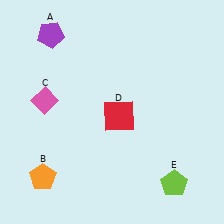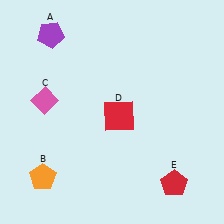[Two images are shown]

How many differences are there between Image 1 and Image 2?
There is 1 difference between the two images.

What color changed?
The pentagon (E) changed from lime in Image 1 to red in Image 2.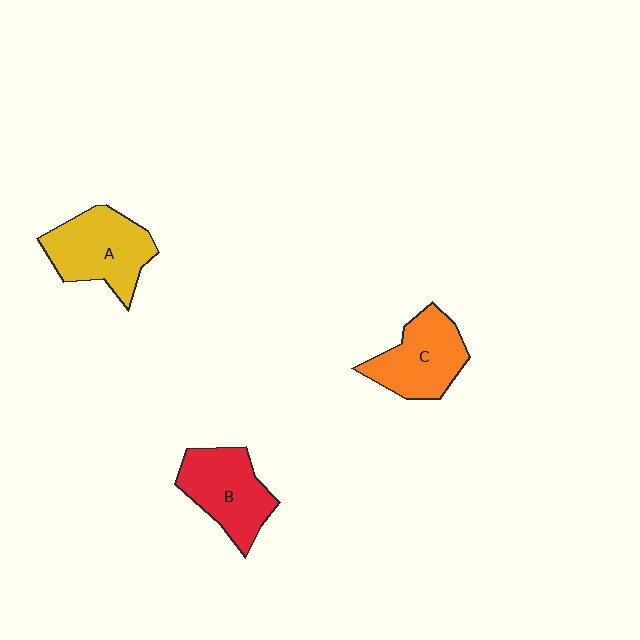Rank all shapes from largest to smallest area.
From largest to smallest: A (yellow), B (red), C (orange).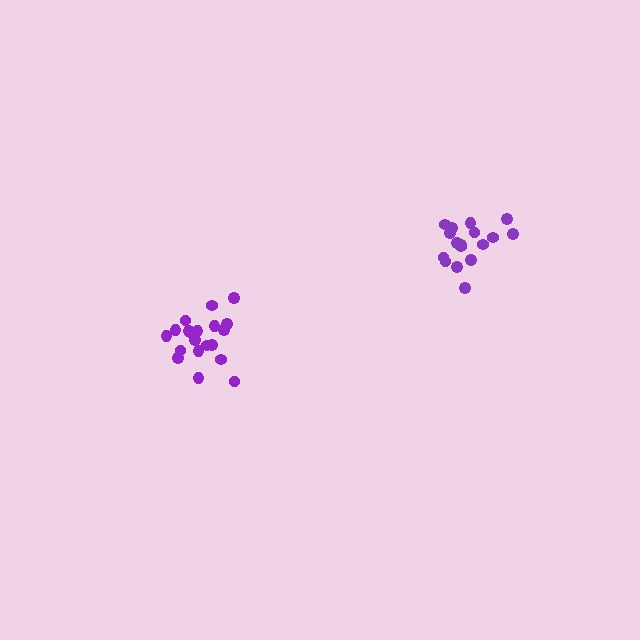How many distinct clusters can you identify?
There are 2 distinct clusters.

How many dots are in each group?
Group 1: 20 dots, Group 2: 17 dots (37 total).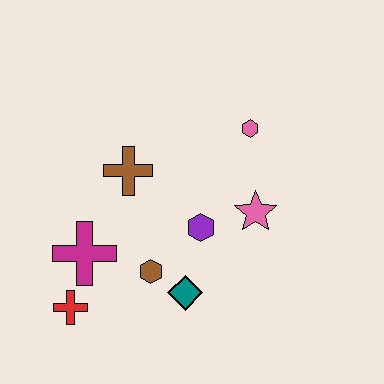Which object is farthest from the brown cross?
The red cross is farthest from the brown cross.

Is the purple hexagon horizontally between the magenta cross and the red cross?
No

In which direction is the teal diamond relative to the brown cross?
The teal diamond is below the brown cross.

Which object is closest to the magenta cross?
The red cross is closest to the magenta cross.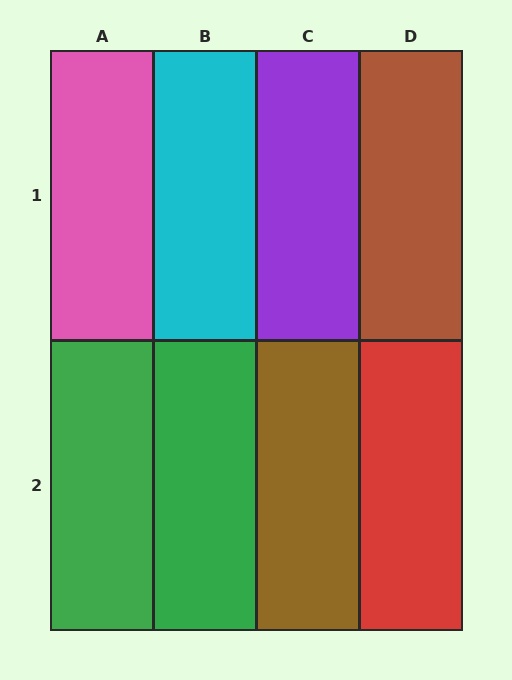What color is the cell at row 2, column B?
Green.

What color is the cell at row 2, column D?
Red.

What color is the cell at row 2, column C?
Brown.